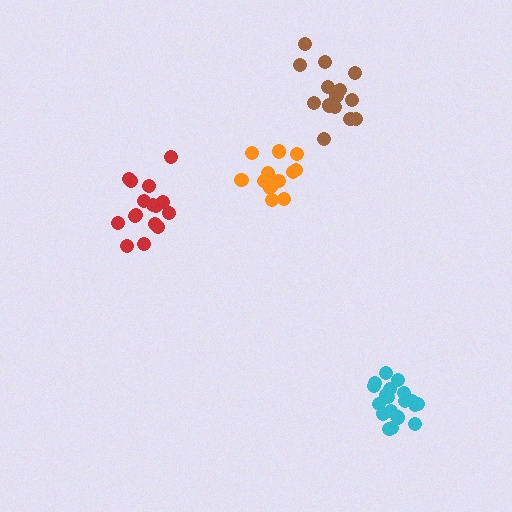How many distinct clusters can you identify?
There are 4 distinct clusters.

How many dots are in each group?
Group 1: 16 dots, Group 2: 19 dots, Group 3: 14 dots, Group 4: 16 dots (65 total).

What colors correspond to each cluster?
The clusters are colored: red, cyan, orange, brown.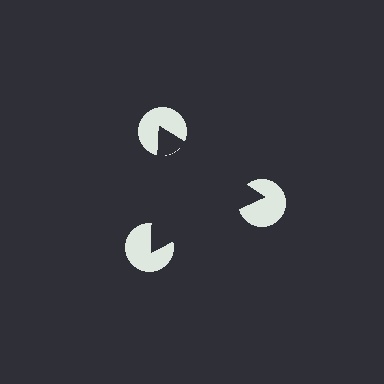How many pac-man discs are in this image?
There are 3 — one at each vertex of the illusory triangle.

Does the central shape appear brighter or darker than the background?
It typically appears slightly darker than the background, even though no actual brightness change is drawn.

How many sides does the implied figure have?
3 sides.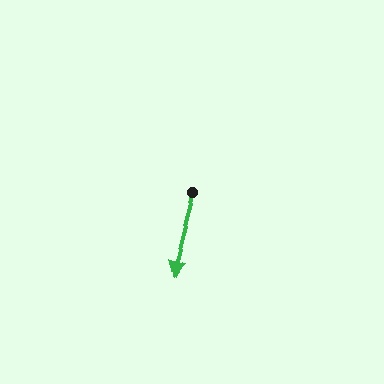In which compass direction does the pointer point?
South.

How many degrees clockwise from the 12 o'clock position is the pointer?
Approximately 195 degrees.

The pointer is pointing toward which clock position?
Roughly 6 o'clock.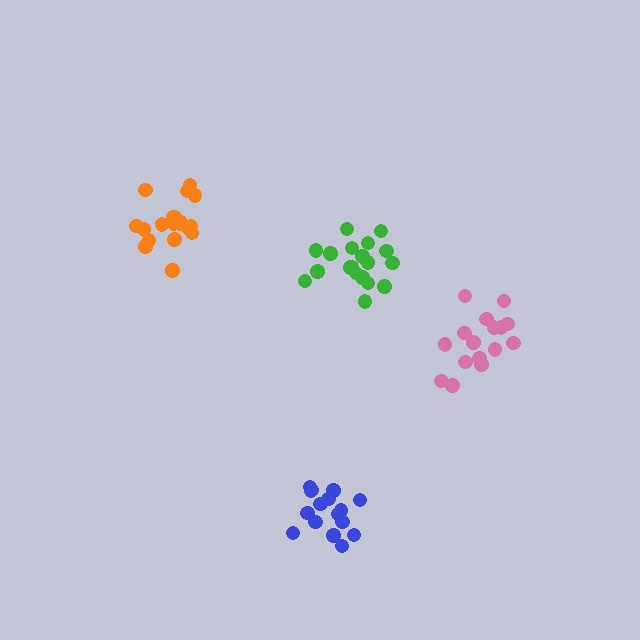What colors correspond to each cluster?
The clusters are colored: pink, green, blue, orange.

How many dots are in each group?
Group 1: 16 dots, Group 2: 19 dots, Group 3: 16 dots, Group 4: 20 dots (71 total).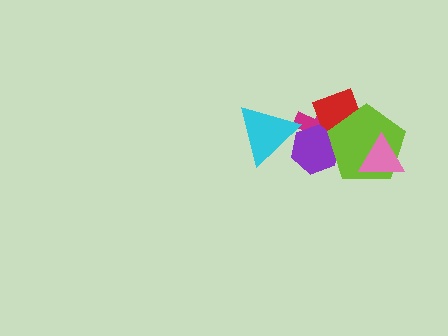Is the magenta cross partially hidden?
Yes, it is partially covered by another shape.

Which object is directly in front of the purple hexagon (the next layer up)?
The cyan triangle is directly in front of the purple hexagon.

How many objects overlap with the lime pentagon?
4 objects overlap with the lime pentagon.